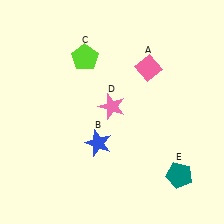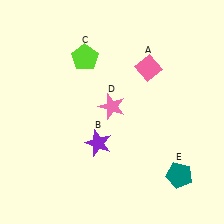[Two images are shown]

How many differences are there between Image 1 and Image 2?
There is 1 difference between the two images.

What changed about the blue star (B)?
In Image 1, B is blue. In Image 2, it changed to purple.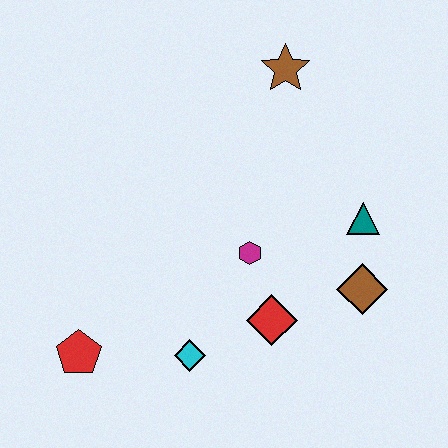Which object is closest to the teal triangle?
The brown diamond is closest to the teal triangle.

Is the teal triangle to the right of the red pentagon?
Yes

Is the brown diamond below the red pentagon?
No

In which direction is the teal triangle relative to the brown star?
The teal triangle is below the brown star.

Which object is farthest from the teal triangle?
The red pentagon is farthest from the teal triangle.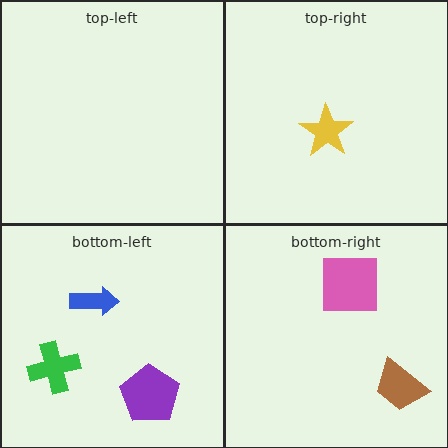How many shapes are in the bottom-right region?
2.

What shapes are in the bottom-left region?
The green cross, the blue arrow, the purple pentagon.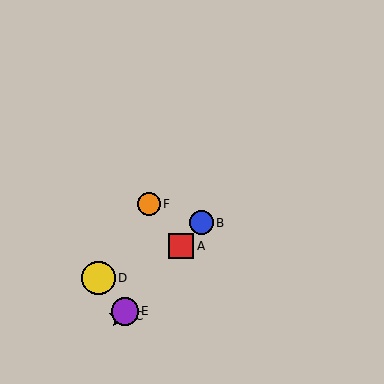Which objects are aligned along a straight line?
Objects A, B, C, E are aligned along a straight line.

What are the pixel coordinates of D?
Object D is at (98, 278).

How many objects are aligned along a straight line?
4 objects (A, B, C, E) are aligned along a straight line.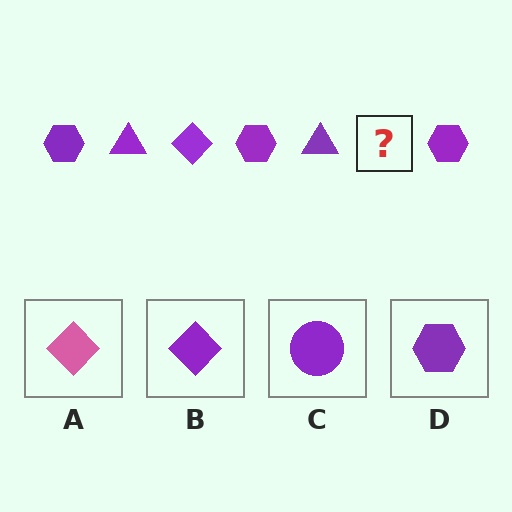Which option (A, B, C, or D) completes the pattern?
B.